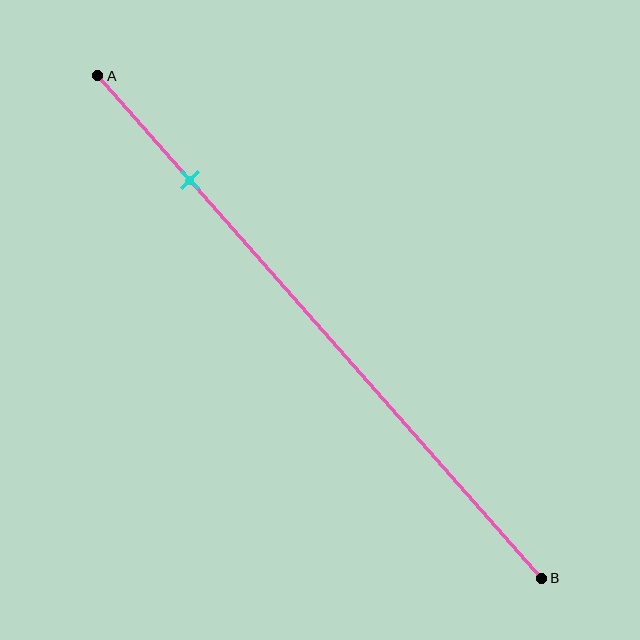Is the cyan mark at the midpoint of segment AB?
No, the mark is at about 20% from A, not at the 50% midpoint.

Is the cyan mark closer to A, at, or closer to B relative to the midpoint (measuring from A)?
The cyan mark is closer to point A than the midpoint of segment AB.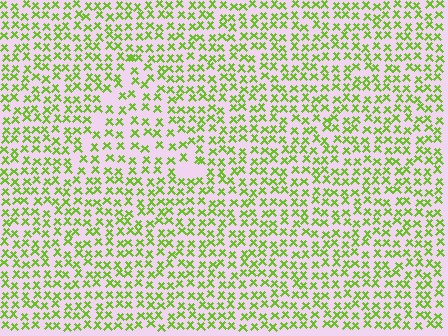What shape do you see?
I see a triangle.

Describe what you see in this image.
The image contains small lime elements arranged at two different densities. A triangle-shaped region is visible where the elements are less densely packed than the surrounding area.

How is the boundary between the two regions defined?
The boundary is defined by a change in element density (approximately 1.5x ratio). All elements are the same color, size, and shape.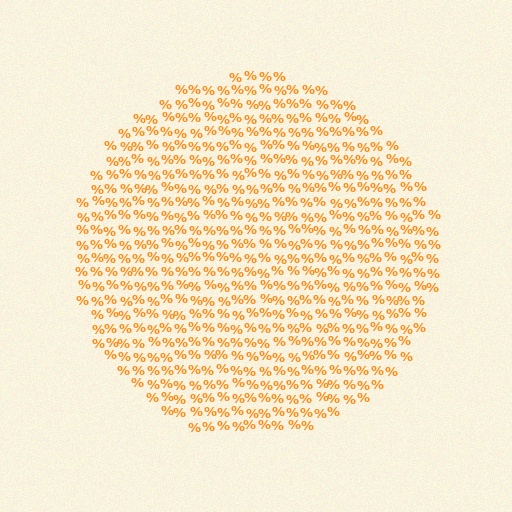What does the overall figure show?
The overall figure shows a circle.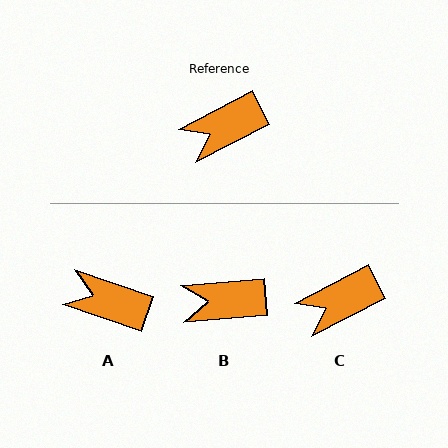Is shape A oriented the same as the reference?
No, it is off by about 46 degrees.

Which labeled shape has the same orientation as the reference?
C.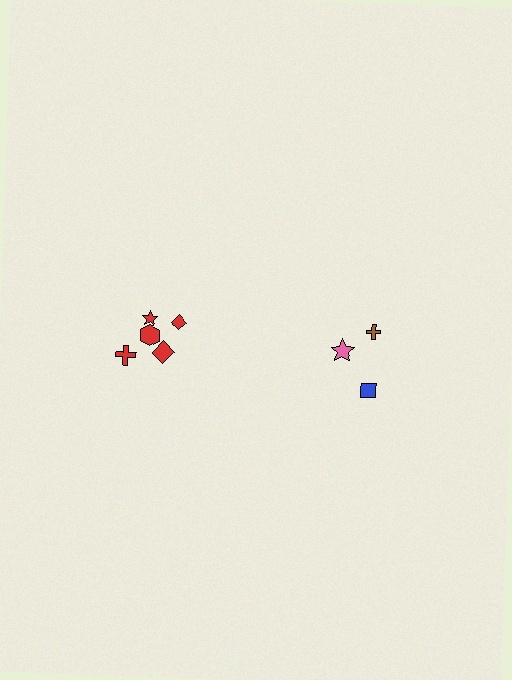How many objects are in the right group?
There are 3 objects.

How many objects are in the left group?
There are 5 objects.